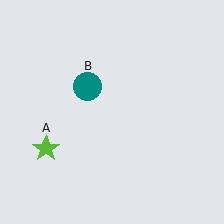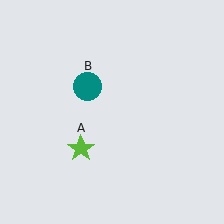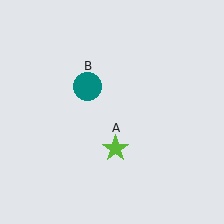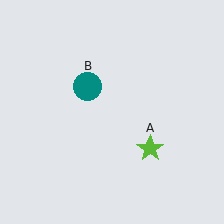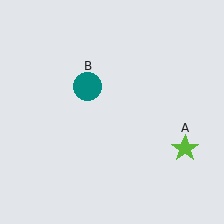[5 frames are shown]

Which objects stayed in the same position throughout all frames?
Teal circle (object B) remained stationary.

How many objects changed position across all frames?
1 object changed position: lime star (object A).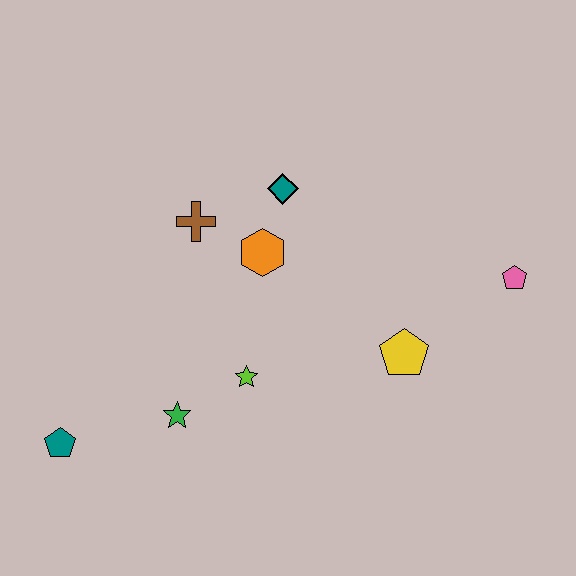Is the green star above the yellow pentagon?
No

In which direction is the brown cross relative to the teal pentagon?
The brown cross is above the teal pentagon.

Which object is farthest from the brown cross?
The pink pentagon is farthest from the brown cross.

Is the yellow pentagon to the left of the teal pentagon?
No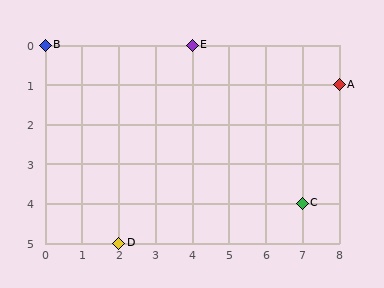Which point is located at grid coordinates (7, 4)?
Point C is at (7, 4).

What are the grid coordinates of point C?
Point C is at grid coordinates (7, 4).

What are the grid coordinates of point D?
Point D is at grid coordinates (2, 5).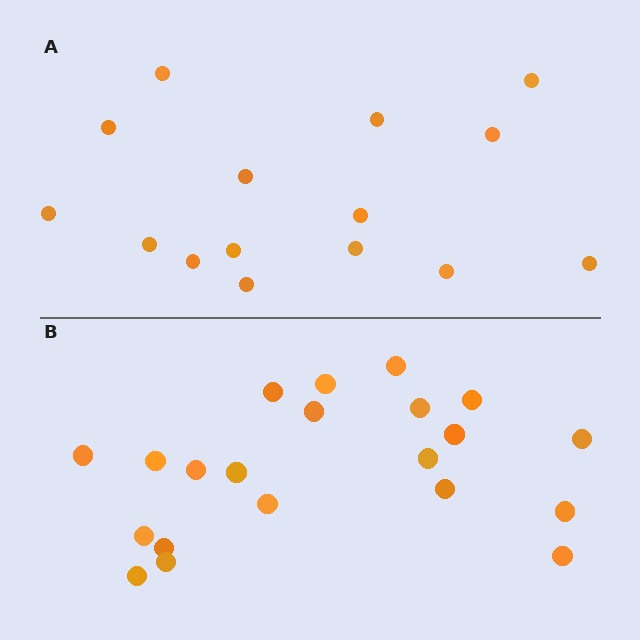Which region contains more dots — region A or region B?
Region B (the bottom region) has more dots.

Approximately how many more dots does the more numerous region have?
Region B has about 6 more dots than region A.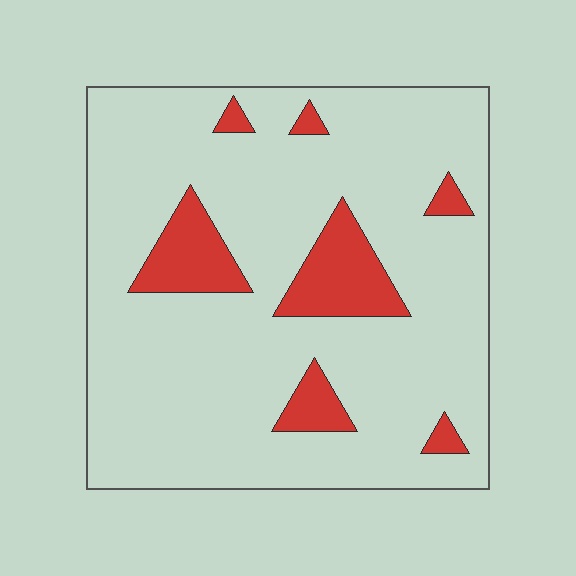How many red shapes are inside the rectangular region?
7.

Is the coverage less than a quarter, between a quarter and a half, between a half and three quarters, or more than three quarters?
Less than a quarter.